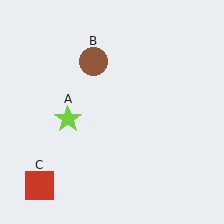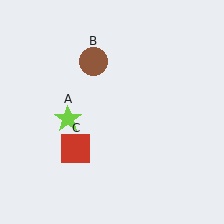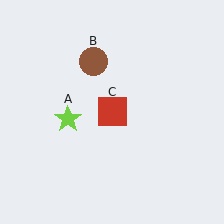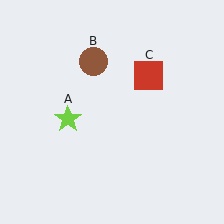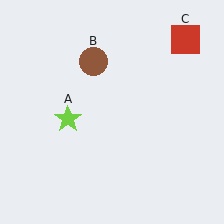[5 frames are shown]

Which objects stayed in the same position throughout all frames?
Lime star (object A) and brown circle (object B) remained stationary.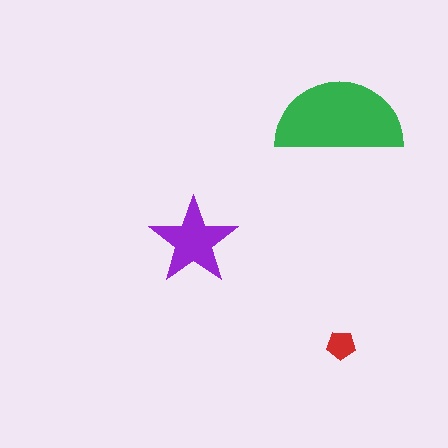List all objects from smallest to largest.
The red pentagon, the purple star, the green semicircle.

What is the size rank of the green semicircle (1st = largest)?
1st.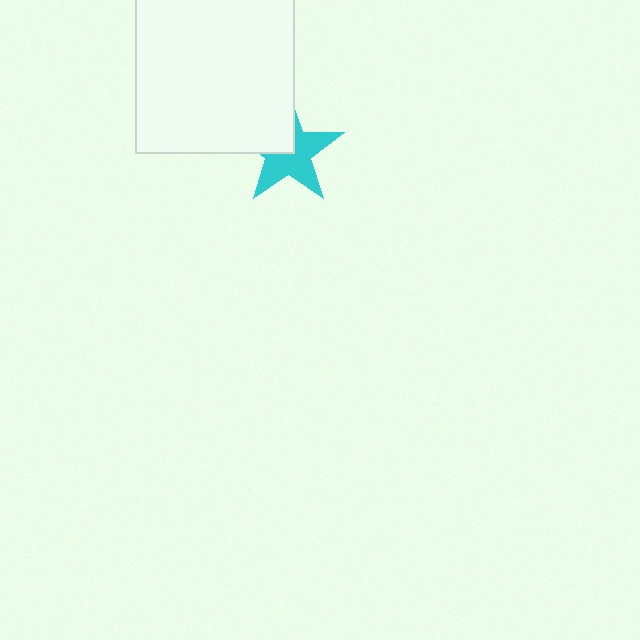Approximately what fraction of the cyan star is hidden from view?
Roughly 38% of the cyan star is hidden behind the white rectangle.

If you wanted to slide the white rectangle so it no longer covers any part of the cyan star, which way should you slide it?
Slide it toward the upper-left — that is the most direct way to separate the two shapes.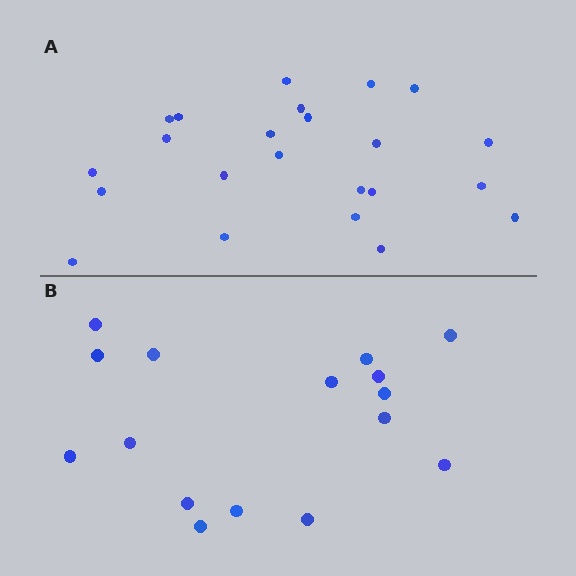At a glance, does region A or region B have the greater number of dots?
Region A (the top region) has more dots.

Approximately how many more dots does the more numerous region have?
Region A has roughly 8 or so more dots than region B.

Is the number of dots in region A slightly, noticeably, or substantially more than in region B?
Region A has noticeably more, but not dramatically so. The ratio is roughly 1.4 to 1.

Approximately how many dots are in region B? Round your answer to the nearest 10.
About 20 dots. (The exact count is 16, which rounds to 20.)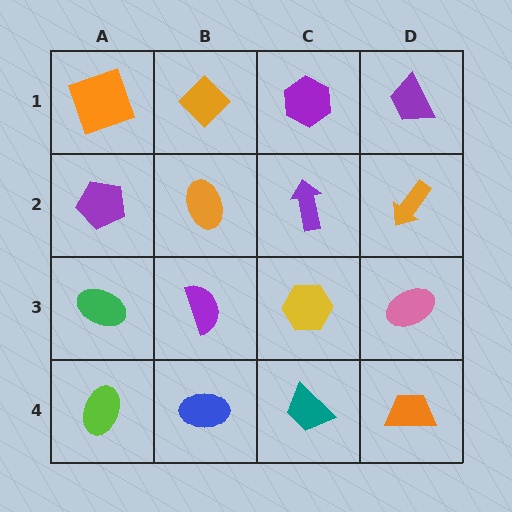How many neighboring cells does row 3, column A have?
3.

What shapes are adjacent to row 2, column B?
An orange diamond (row 1, column B), a purple semicircle (row 3, column B), a purple pentagon (row 2, column A), a purple arrow (row 2, column C).